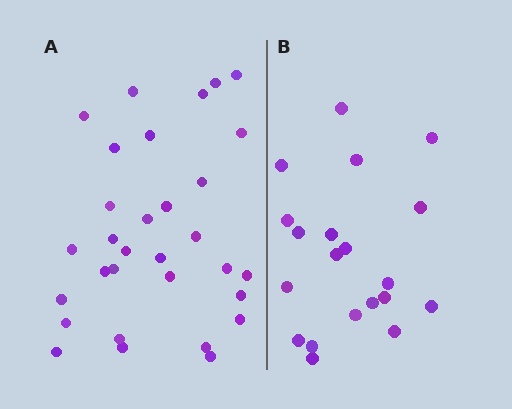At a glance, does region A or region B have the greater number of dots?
Region A (the left region) has more dots.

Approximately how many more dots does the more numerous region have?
Region A has roughly 12 or so more dots than region B.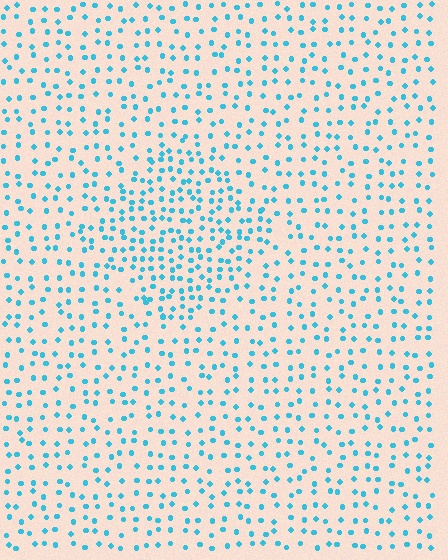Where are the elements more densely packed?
The elements are more densely packed inside the diamond boundary.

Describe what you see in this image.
The image contains small cyan elements arranged at two different densities. A diamond-shaped region is visible where the elements are more densely packed than the surrounding area.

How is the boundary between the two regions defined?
The boundary is defined by a change in element density (approximately 1.7x ratio). All elements are the same color, size, and shape.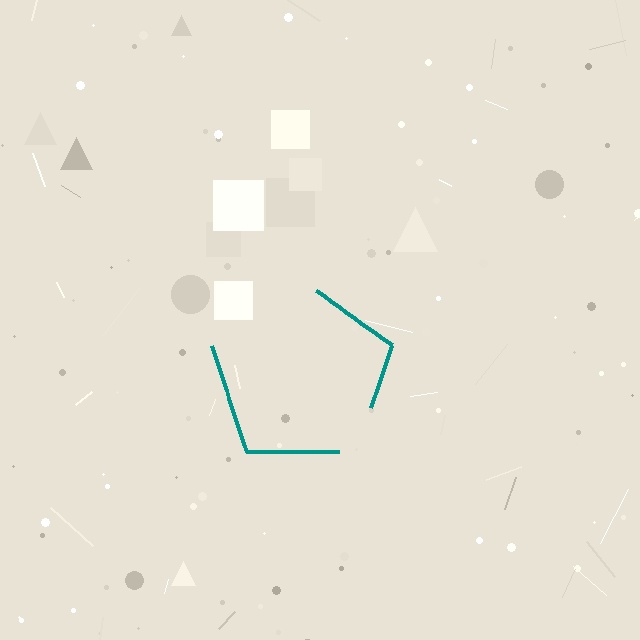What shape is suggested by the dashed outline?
The dashed outline suggests a pentagon.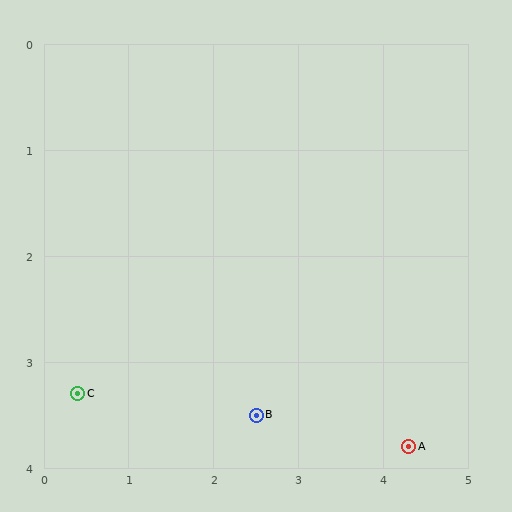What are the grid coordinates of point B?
Point B is at approximately (2.5, 3.5).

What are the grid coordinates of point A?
Point A is at approximately (4.3, 3.8).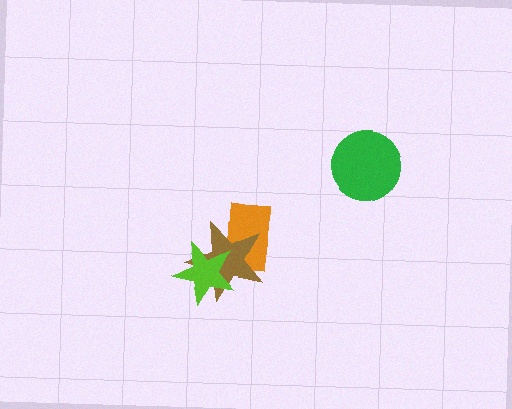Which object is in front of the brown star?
The lime star is in front of the brown star.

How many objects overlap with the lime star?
2 objects overlap with the lime star.